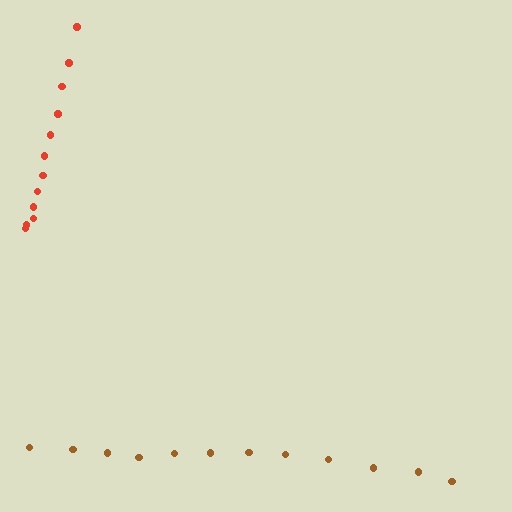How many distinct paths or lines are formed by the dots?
There are 2 distinct paths.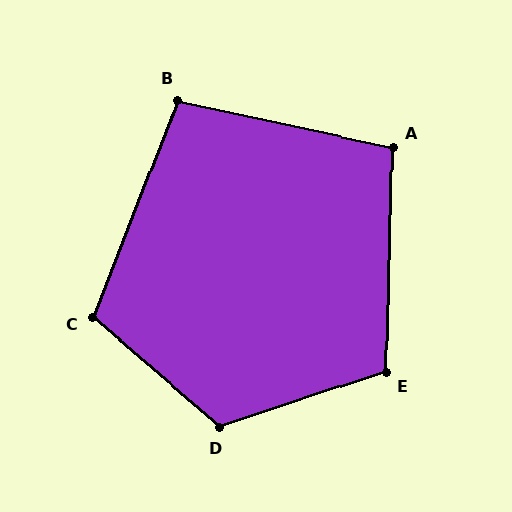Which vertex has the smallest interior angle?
B, at approximately 99 degrees.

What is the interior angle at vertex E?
Approximately 110 degrees (obtuse).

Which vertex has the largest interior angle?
D, at approximately 121 degrees.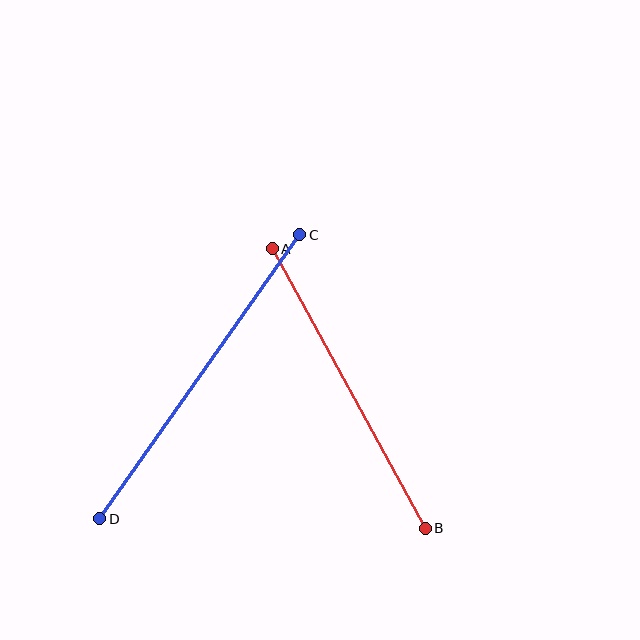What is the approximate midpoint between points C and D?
The midpoint is at approximately (200, 377) pixels.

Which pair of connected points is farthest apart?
Points C and D are farthest apart.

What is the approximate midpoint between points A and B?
The midpoint is at approximately (349, 389) pixels.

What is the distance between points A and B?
The distance is approximately 319 pixels.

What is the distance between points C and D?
The distance is approximately 347 pixels.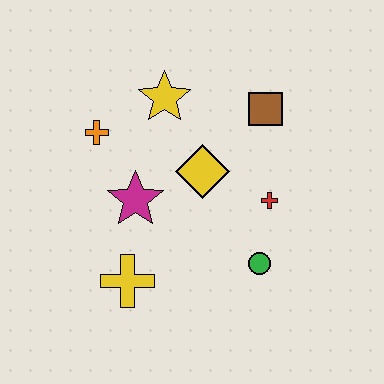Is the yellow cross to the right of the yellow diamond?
No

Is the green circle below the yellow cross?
No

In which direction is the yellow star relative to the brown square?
The yellow star is to the left of the brown square.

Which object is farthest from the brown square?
The yellow cross is farthest from the brown square.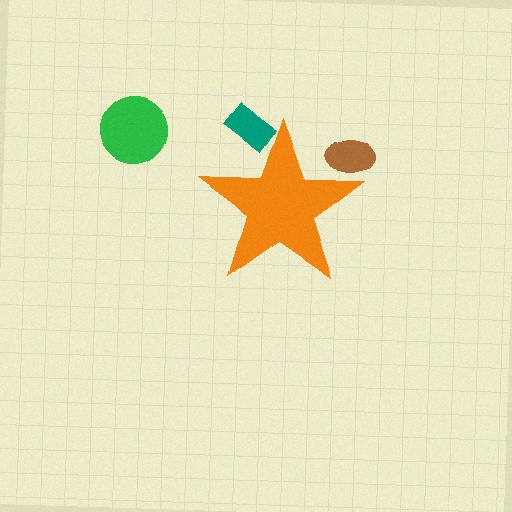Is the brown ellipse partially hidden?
Yes, the brown ellipse is partially hidden behind the orange star.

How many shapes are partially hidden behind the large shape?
2 shapes are partially hidden.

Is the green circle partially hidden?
No, the green circle is fully visible.